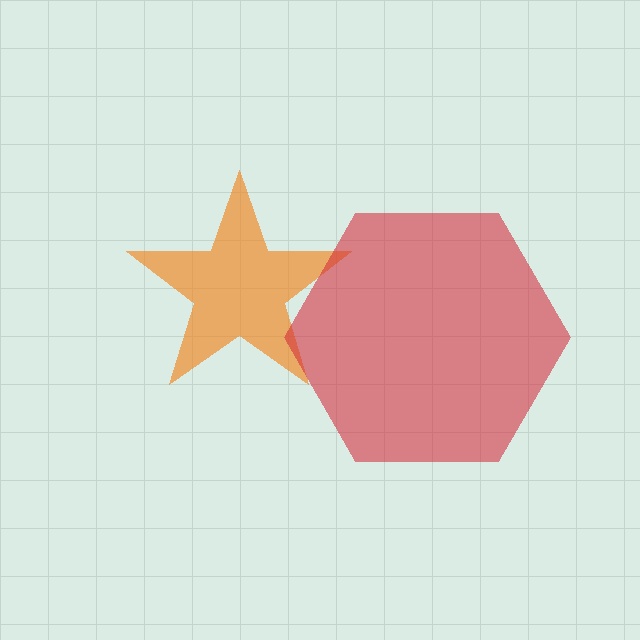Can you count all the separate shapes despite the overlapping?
Yes, there are 2 separate shapes.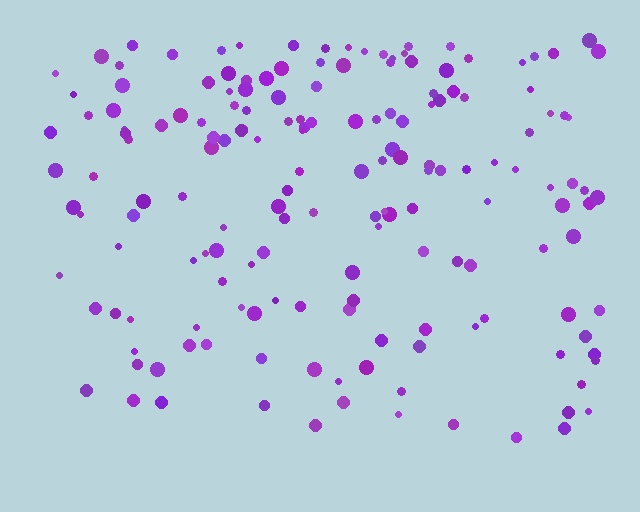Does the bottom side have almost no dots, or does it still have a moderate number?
Still a moderate number, just noticeably fewer than the top.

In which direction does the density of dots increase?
From bottom to top, with the top side densest.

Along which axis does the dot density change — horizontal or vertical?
Vertical.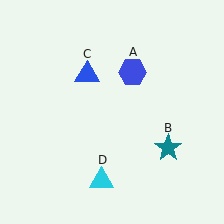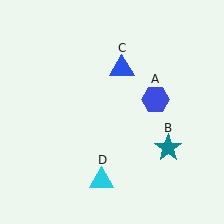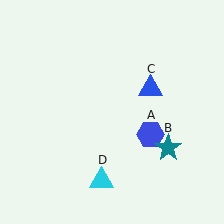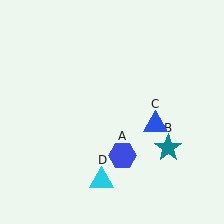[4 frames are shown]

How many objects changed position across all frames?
2 objects changed position: blue hexagon (object A), blue triangle (object C).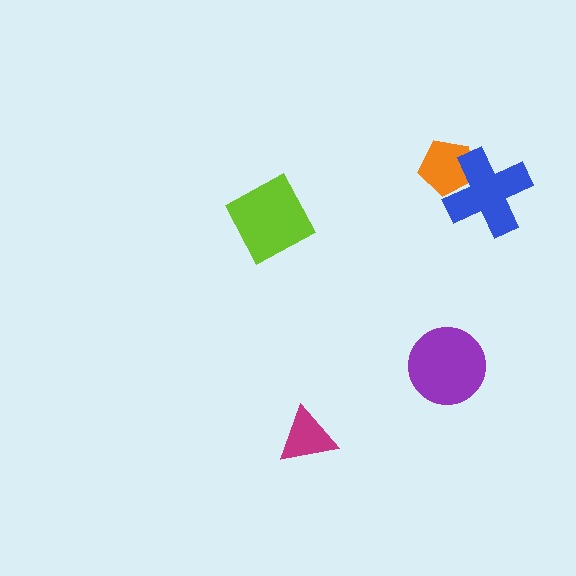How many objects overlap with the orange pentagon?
1 object overlaps with the orange pentagon.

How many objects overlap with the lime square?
0 objects overlap with the lime square.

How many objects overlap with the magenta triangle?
0 objects overlap with the magenta triangle.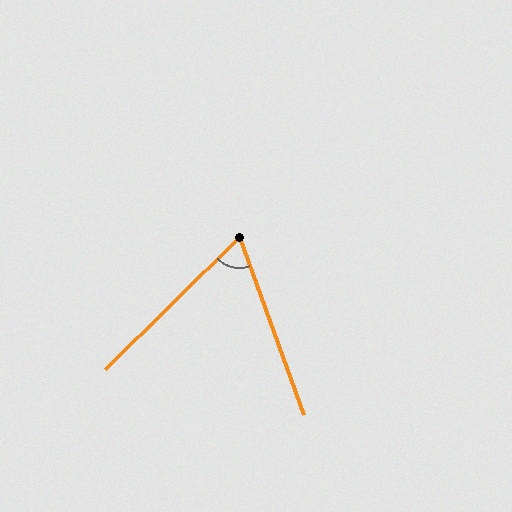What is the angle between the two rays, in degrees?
Approximately 65 degrees.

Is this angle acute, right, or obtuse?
It is acute.